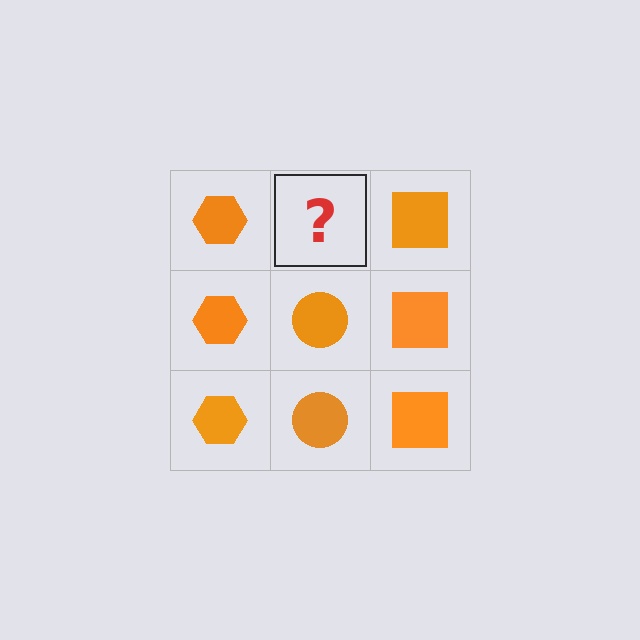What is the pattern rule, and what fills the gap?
The rule is that each column has a consistent shape. The gap should be filled with an orange circle.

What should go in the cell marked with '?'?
The missing cell should contain an orange circle.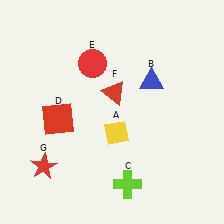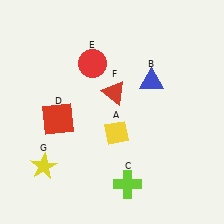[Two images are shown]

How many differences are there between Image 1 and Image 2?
There is 1 difference between the two images.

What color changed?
The star (G) changed from red in Image 1 to yellow in Image 2.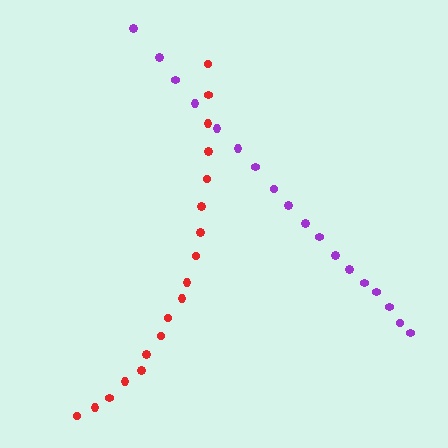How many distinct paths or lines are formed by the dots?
There are 2 distinct paths.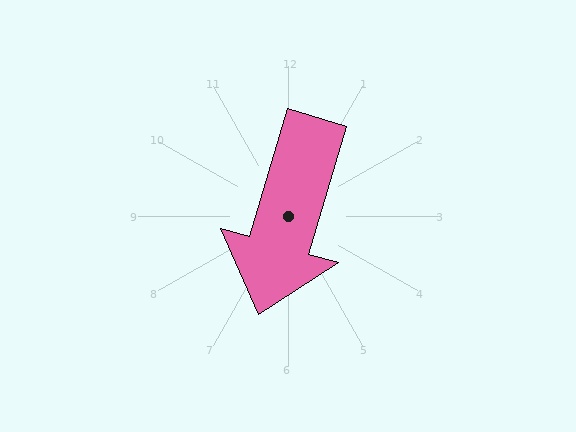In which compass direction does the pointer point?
South.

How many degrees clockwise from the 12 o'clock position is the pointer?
Approximately 196 degrees.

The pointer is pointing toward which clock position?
Roughly 7 o'clock.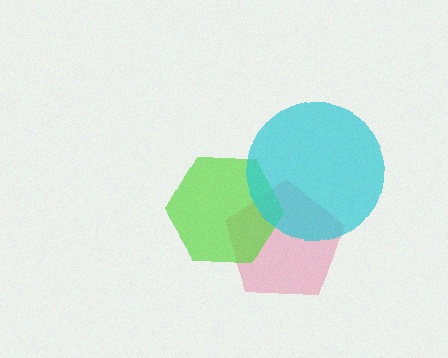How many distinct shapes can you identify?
There are 3 distinct shapes: a pink pentagon, a lime hexagon, a cyan circle.